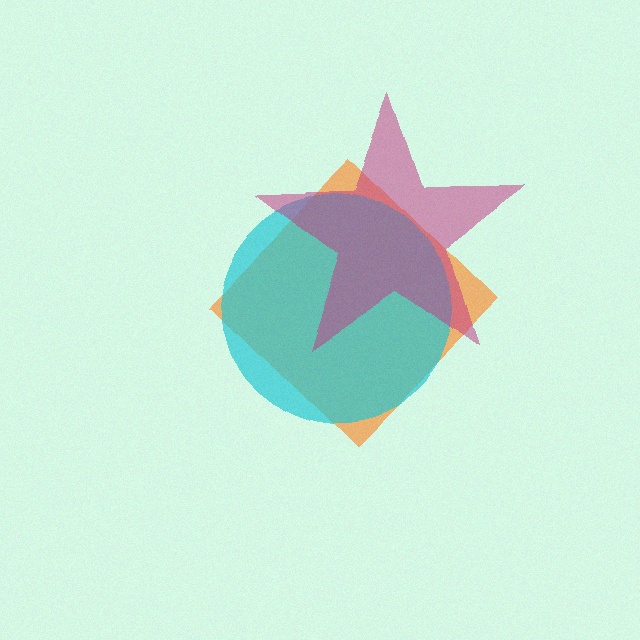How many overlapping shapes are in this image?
There are 3 overlapping shapes in the image.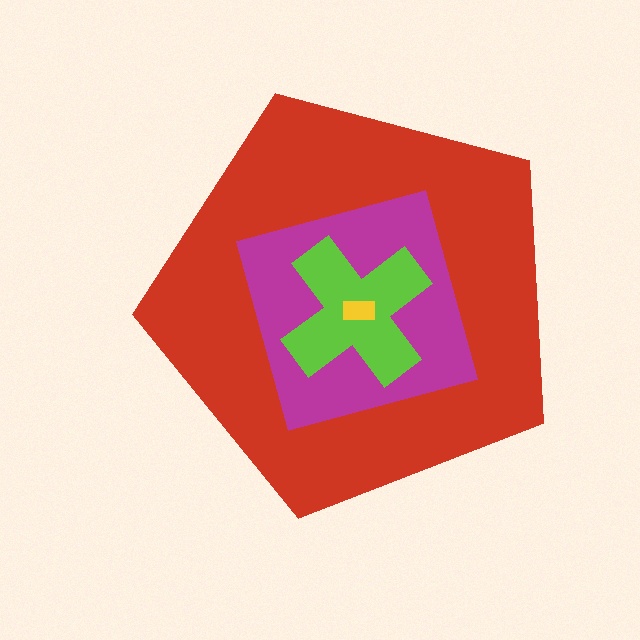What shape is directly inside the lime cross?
The yellow rectangle.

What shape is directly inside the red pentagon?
The magenta square.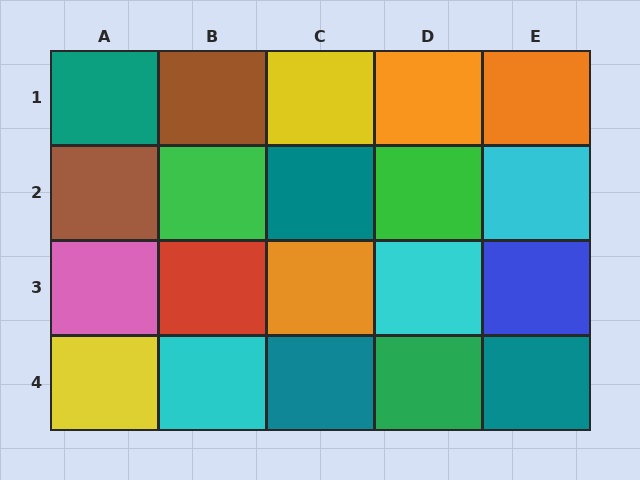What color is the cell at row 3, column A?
Pink.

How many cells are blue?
1 cell is blue.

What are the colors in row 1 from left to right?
Teal, brown, yellow, orange, orange.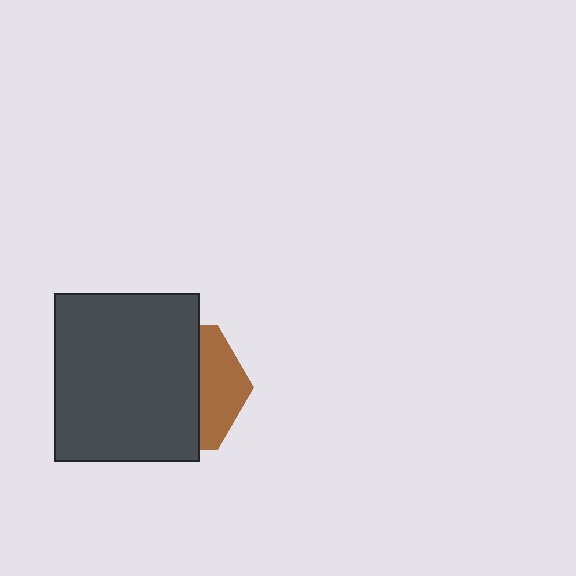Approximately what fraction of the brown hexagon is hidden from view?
Roughly 66% of the brown hexagon is hidden behind the dark gray rectangle.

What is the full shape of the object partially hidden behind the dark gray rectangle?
The partially hidden object is a brown hexagon.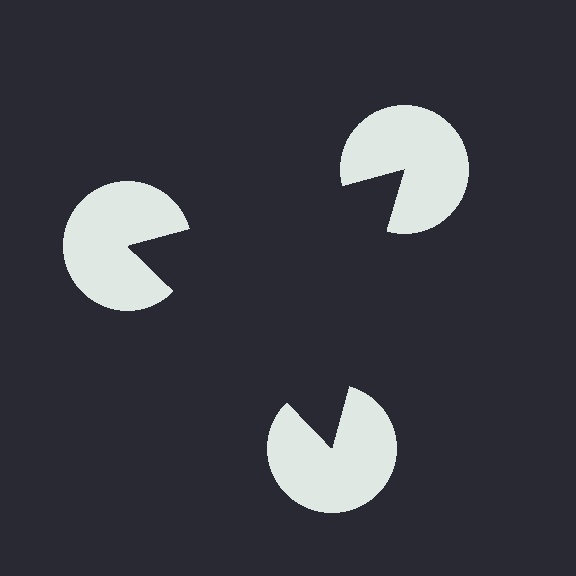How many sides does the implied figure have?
3 sides.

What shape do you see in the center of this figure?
An illusory triangle — its edges are inferred from the aligned wedge cuts in the pac-man discs, not physically drawn.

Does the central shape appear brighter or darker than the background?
It typically appears slightly darker than the background, even though no actual brightness change is drawn.